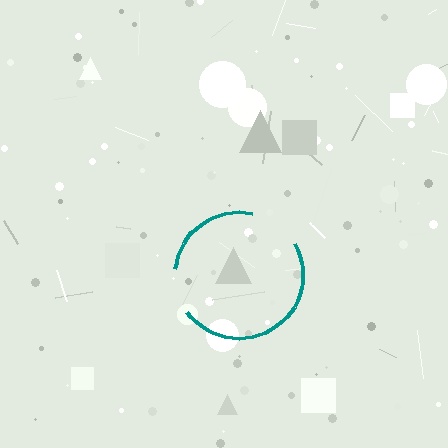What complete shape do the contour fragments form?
The contour fragments form a circle.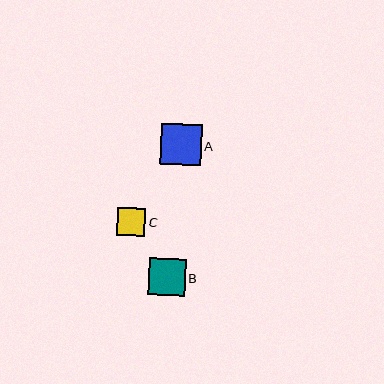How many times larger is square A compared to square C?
Square A is approximately 1.5 times the size of square C.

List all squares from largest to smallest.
From largest to smallest: A, B, C.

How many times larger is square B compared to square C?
Square B is approximately 1.3 times the size of square C.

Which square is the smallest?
Square C is the smallest with a size of approximately 28 pixels.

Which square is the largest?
Square A is the largest with a size of approximately 41 pixels.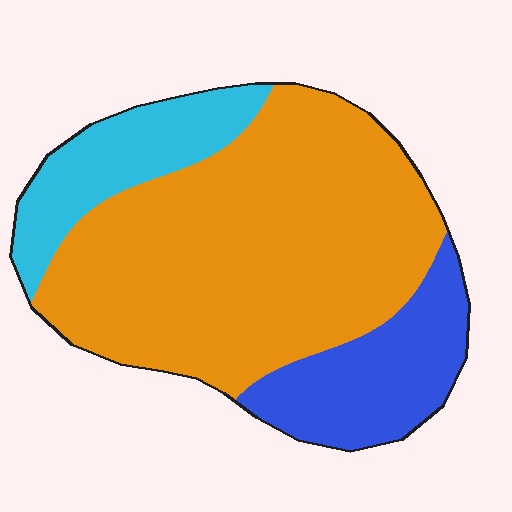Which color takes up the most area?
Orange, at roughly 65%.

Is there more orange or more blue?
Orange.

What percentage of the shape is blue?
Blue takes up about one fifth (1/5) of the shape.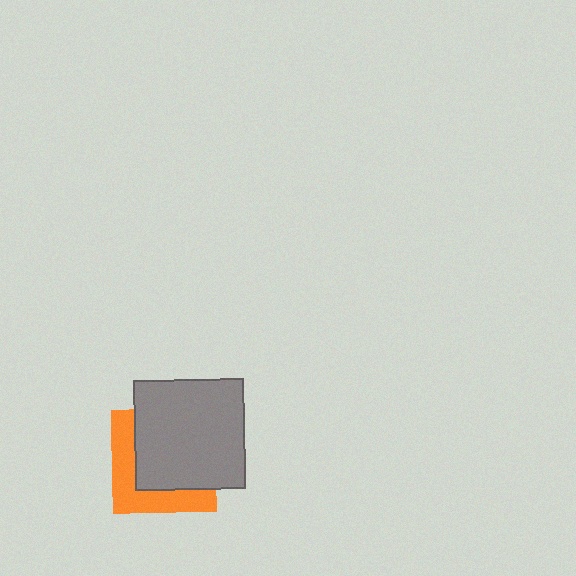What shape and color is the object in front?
The object in front is a gray square.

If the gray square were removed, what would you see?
You would see the complete orange square.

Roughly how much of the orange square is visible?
A small part of it is visible (roughly 39%).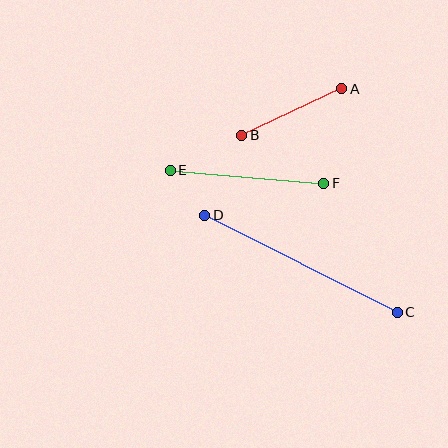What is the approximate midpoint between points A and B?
The midpoint is at approximately (292, 112) pixels.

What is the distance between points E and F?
The distance is approximately 154 pixels.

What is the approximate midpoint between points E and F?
The midpoint is at approximately (247, 177) pixels.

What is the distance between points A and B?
The distance is approximately 110 pixels.